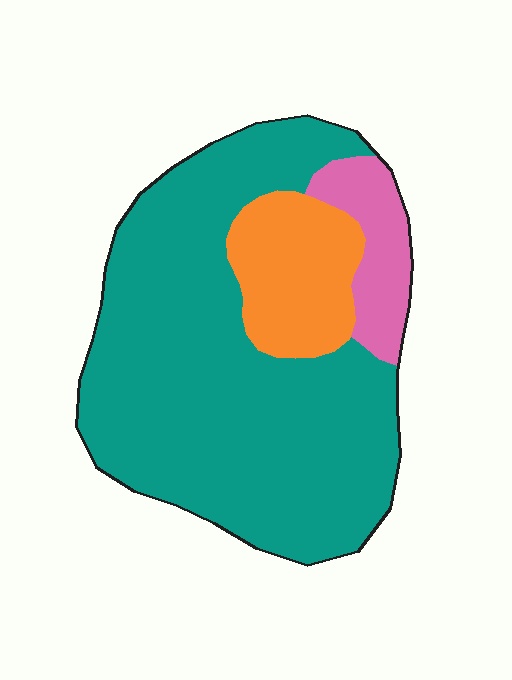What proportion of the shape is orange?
Orange takes up less than a quarter of the shape.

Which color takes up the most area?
Teal, at roughly 75%.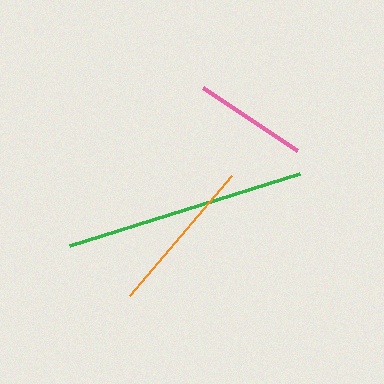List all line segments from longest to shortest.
From longest to shortest: green, orange, pink.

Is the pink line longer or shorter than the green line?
The green line is longer than the pink line.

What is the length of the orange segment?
The orange segment is approximately 158 pixels long.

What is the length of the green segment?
The green segment is approximately 241 pixels long.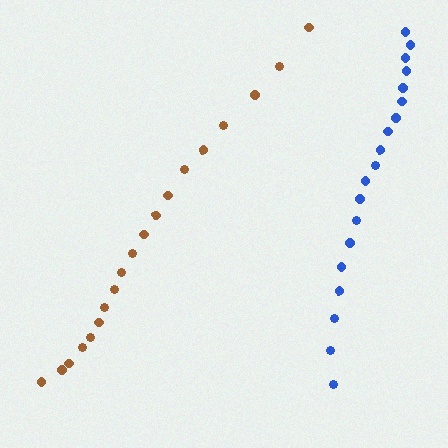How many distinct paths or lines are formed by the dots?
There are 2 distinct paths.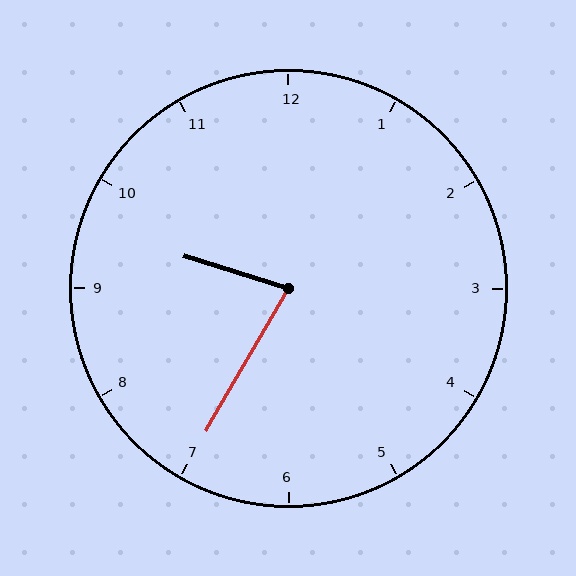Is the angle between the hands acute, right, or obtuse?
It is acute.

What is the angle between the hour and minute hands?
Approximately 78 degrees.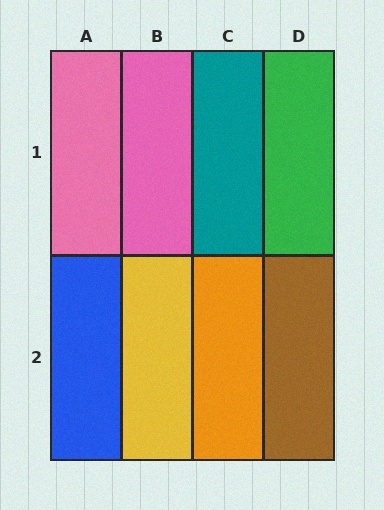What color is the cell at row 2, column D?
Brown.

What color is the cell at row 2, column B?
Yellow.